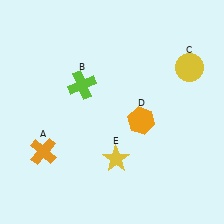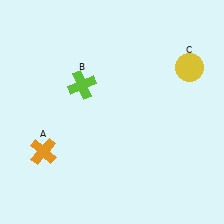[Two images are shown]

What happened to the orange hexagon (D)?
The orange hexagon (D) was removed in Image 2. It was in the bottom-right area of Image 1.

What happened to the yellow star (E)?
The yellow star (E) was removed in Image 2. It was in the bottom-right area of Image 1.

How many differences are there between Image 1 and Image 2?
There are 2 differences between the two images.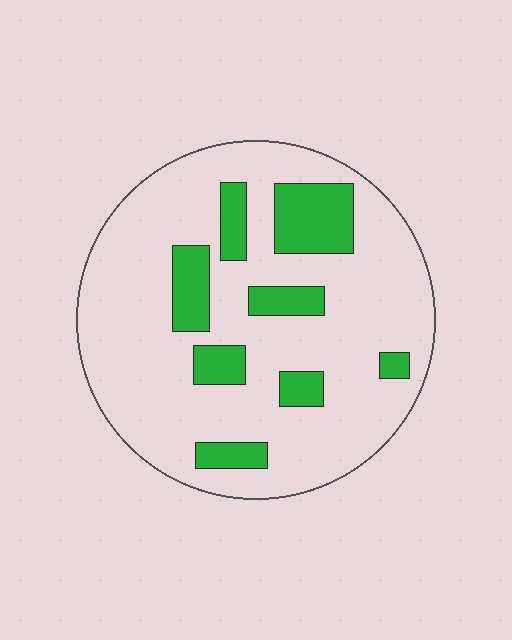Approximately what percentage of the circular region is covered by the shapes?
Approximately 20%.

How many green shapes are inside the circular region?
8.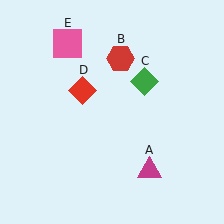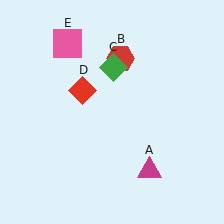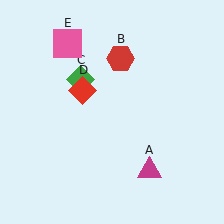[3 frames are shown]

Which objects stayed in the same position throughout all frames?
Magenta triangle (object A) and red hexagon (object B) and red diamond (object D) and pink square (object E) remained stationary.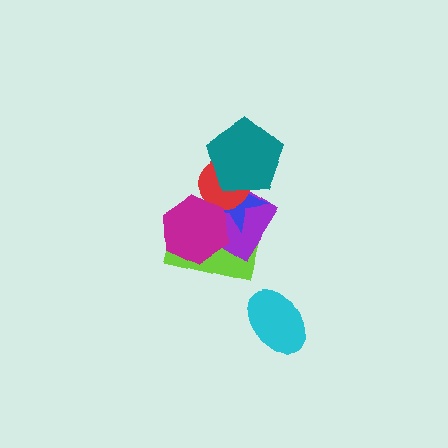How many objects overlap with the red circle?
5 objects overlap with the red circle.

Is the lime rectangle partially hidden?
Yes, it is partially covered by another shape.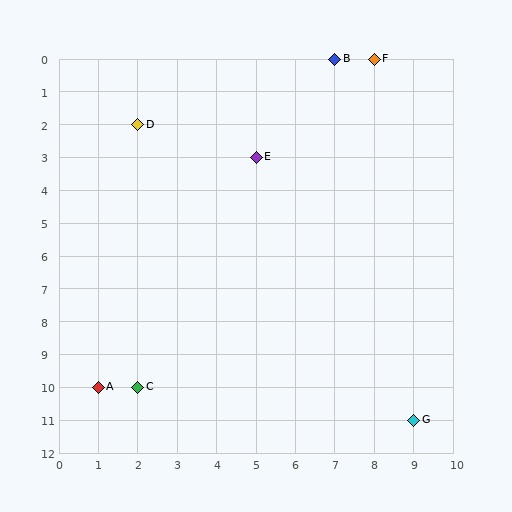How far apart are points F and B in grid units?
Points F and B are 1 column apart.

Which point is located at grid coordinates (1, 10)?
Point A is at (1, 10).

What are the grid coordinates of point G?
Point G is at grid coordinates (9, 11).